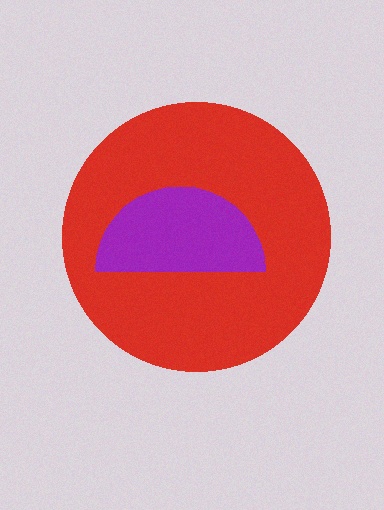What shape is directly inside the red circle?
The purple semicircle.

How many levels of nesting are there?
2.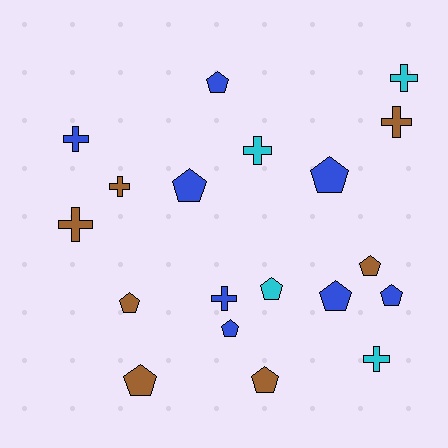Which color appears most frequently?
Blue, with 8 objects.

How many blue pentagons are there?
There are 6 blue pentagons.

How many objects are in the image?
There are 19 objects.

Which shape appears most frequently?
Pentagon, with 11 objects.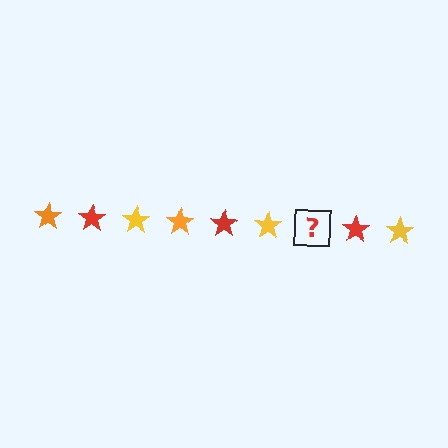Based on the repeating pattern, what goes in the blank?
The blank should be an orange star.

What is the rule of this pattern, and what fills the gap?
The rule is that the pattern cycles through orange, red, yellow stars. The gap should be filled with an orange star.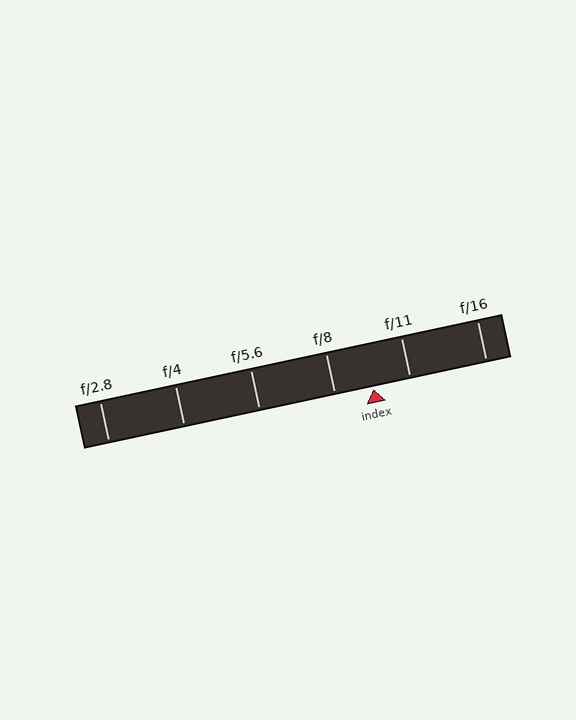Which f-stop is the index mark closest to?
The index mark is closest to f/11.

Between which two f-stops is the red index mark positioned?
The index mark is between f/8 and f/11.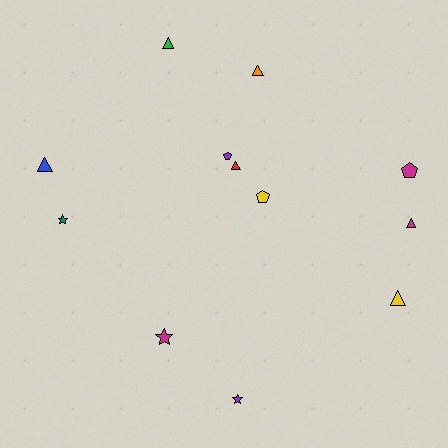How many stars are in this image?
There are 3 stars.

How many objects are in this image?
There are 12 objects.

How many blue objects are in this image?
There is 1 blue object.